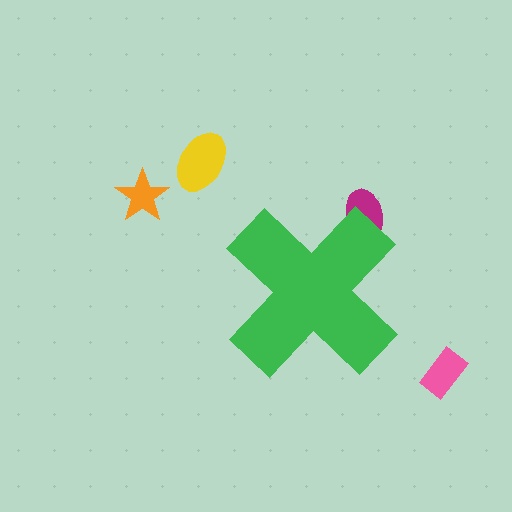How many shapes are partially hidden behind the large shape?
1 shape is partially hidden.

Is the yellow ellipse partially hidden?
No, the yellow ellipse is fully visible.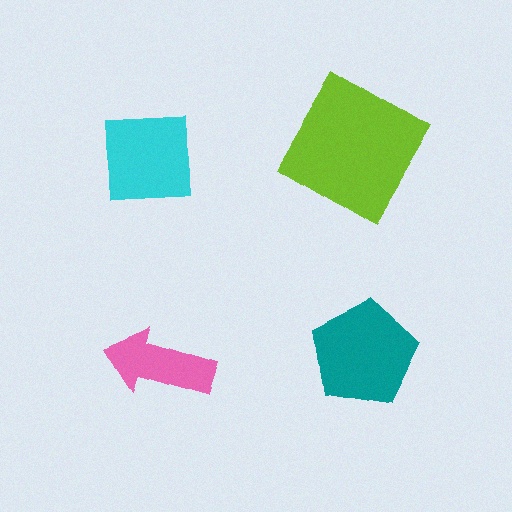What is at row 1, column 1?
A cyan square.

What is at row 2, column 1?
A pink arrow.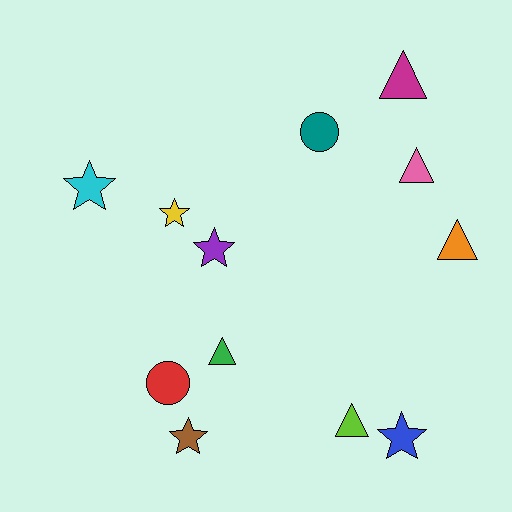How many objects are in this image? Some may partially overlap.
There are 12 objects.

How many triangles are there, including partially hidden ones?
There are 5 triangles.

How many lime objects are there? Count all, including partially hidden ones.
There is 1 lime object.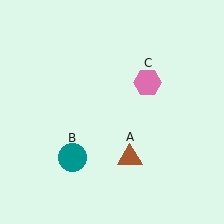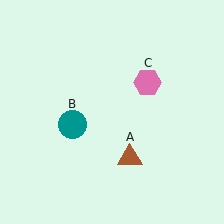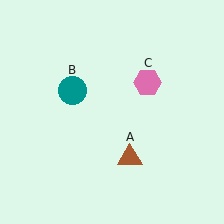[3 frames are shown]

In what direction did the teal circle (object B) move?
The teal circle (object B) moved up.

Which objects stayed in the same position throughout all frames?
Brown triangle (object A) and pink hexagon (object C) remained stationary.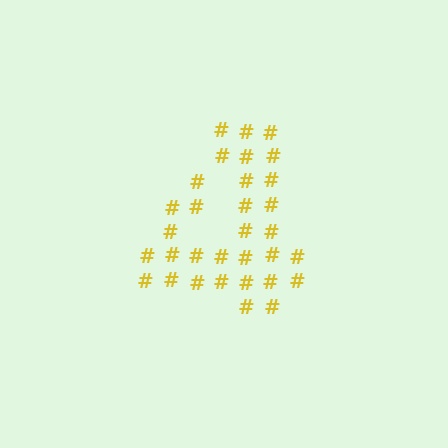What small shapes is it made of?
It is made of small hash symbols.